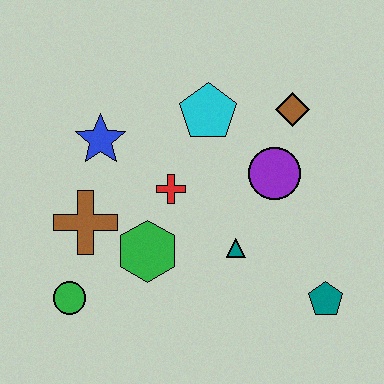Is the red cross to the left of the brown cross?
No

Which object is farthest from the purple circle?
The green circle is farthest from the purple circle.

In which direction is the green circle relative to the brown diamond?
The green circle is to the left of the brown diamond.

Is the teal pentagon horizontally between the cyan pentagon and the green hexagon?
No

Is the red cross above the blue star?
No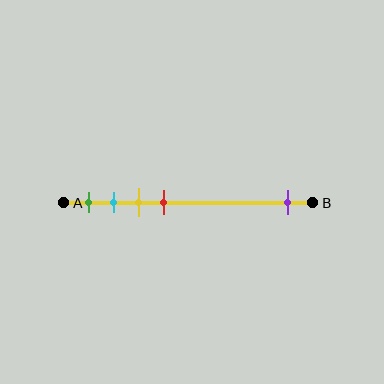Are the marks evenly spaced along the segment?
No, the marks are not evenly spaced.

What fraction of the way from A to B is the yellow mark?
The yellow mark is approximately 30% (0.3) of the way from A to B.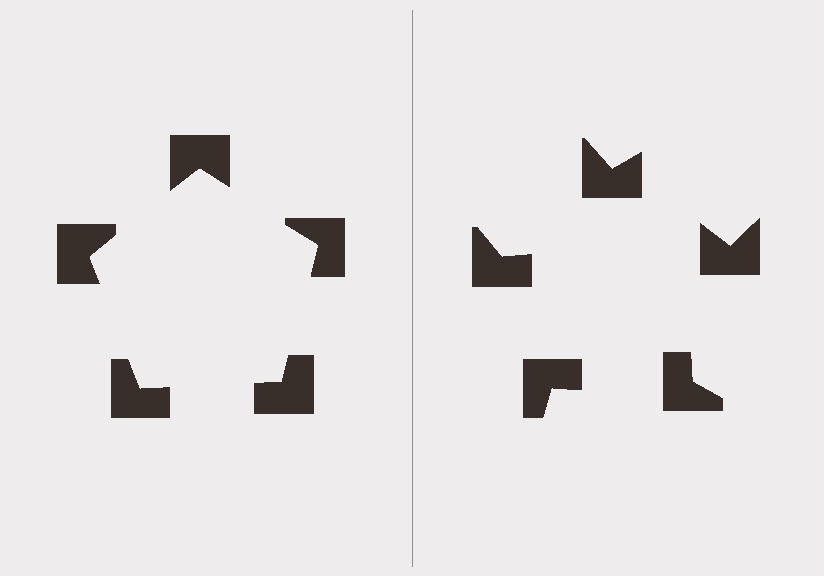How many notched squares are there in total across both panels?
10 — 5 on each side.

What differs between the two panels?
The notched squares are positioned identically on both sides; only the wedge orientations differ. On the left they align to a pentagon; on the right they are misaligned.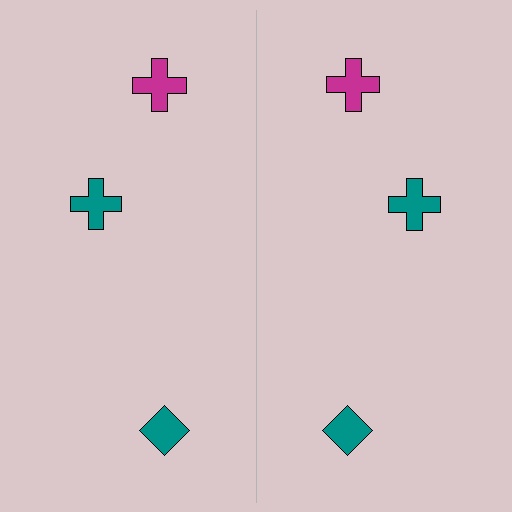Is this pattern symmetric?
Yes, this pattern has bilateral (reflection) symmetry.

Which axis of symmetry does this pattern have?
The pattern has a vertical axis of symmetry running through the center of the image.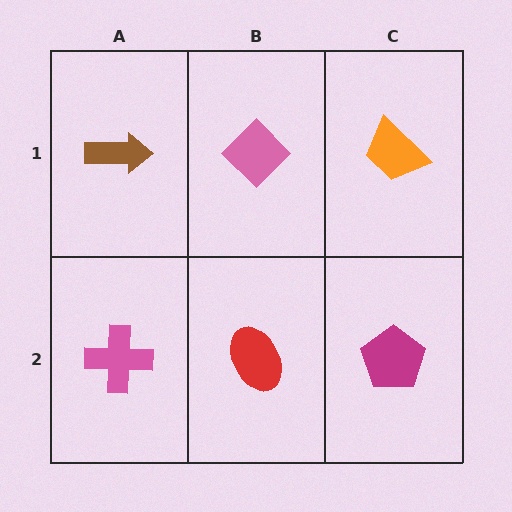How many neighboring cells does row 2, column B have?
3.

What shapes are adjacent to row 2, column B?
A pink diamond (row 1, column B), a pink cross (row 2, column A), a magenta pentagon (row 2, column C).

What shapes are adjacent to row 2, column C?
An orange trapezoid (row 1, column C), a red ellipse (row 2, column B).